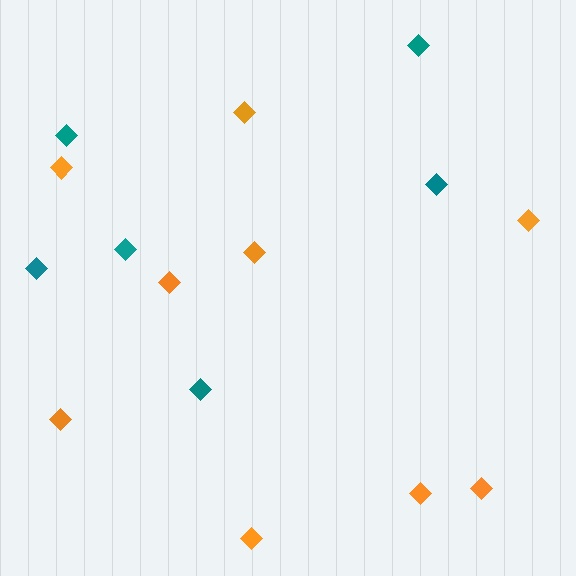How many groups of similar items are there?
There are 2 groups: one group of teal diamonds (6) and one group of orange diamonds (9).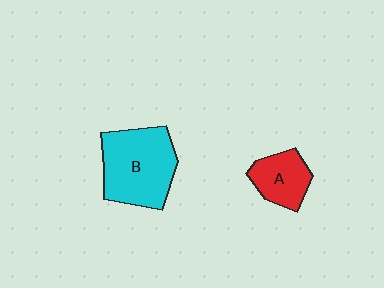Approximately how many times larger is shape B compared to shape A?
Approximately 1.9 times.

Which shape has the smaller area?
Shape A (red).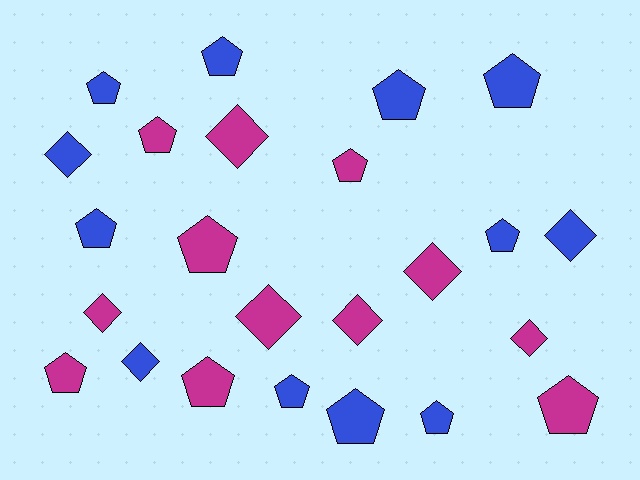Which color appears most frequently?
Magenta, with 12 objects.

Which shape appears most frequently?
Pentagon, with 15 objects.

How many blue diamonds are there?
There are 3 blue diamonds.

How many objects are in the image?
There are 24 objects.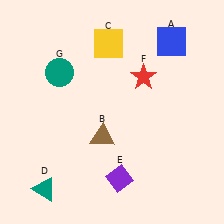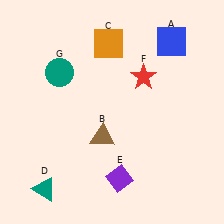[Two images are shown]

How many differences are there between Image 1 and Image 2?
There is 1 difference between the two images.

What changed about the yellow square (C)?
In Image 1, C is yellow. In Image 2, it changed to orange.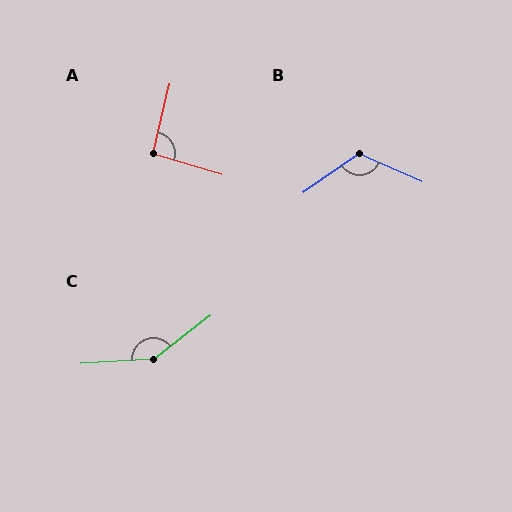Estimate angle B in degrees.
Approximately 122 degrees.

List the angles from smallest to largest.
A (94°), B (122°), C (146°).